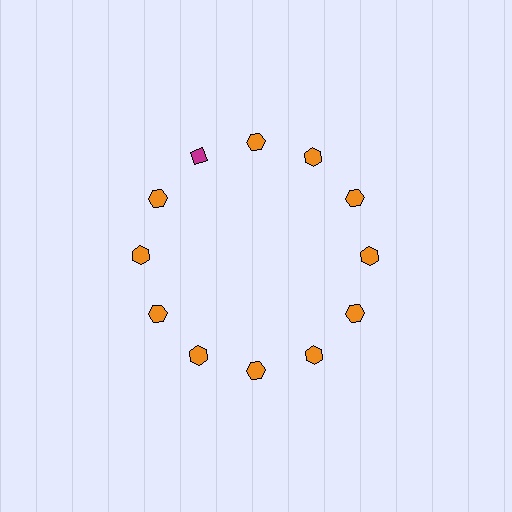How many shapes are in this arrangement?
There are 12 shapes arranged in a ring pattern.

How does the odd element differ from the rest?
It differs in both color (magenta instead of orange) and shape (diamond instead of hexagon).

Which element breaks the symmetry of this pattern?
The magenta diamond at roughly the 11 o'clock position breaks the symmetry. All other shapes are orange hexagons.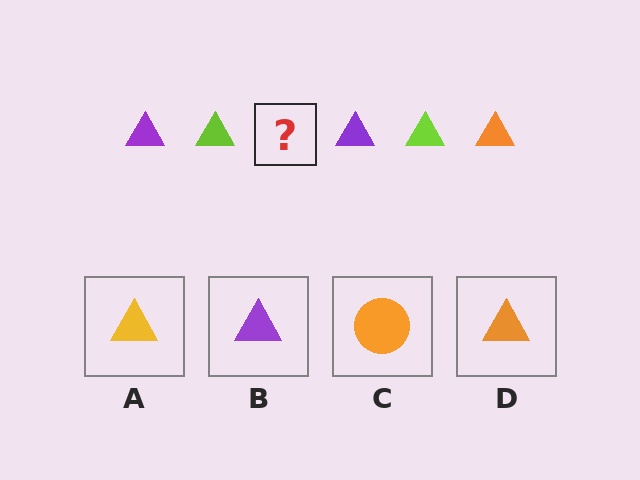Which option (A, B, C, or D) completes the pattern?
D.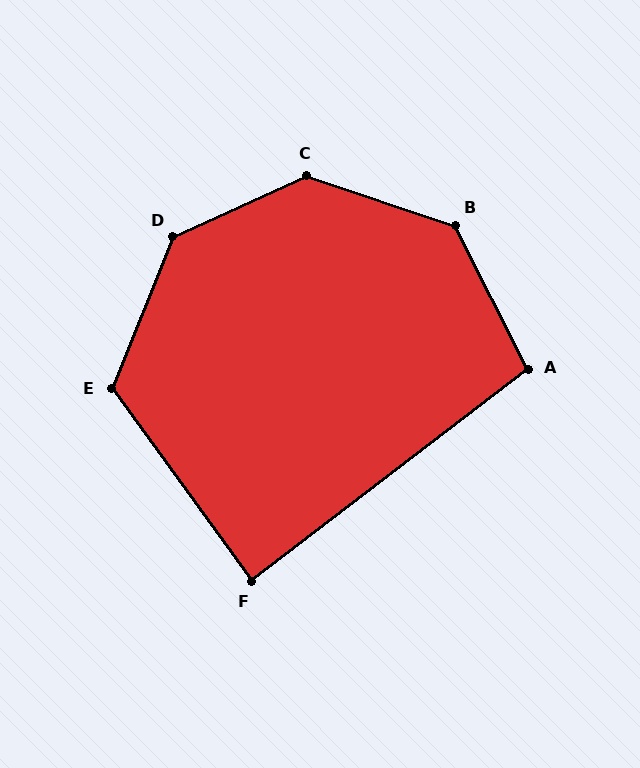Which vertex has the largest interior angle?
C, at approximately 137 degrees.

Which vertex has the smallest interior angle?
F, at approximately 89 degrees.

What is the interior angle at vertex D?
Approximately 136 degrees (obtuse).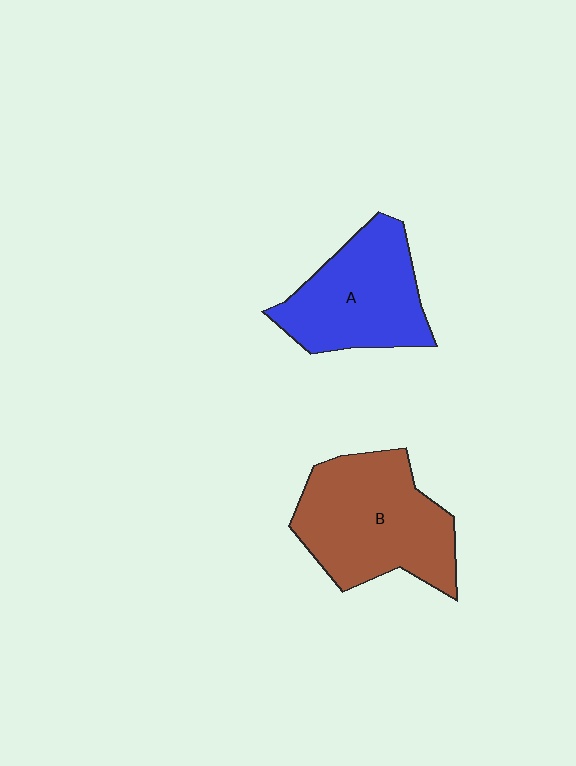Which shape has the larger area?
Shape B (brown).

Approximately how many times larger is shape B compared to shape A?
Approximately 1.2 times.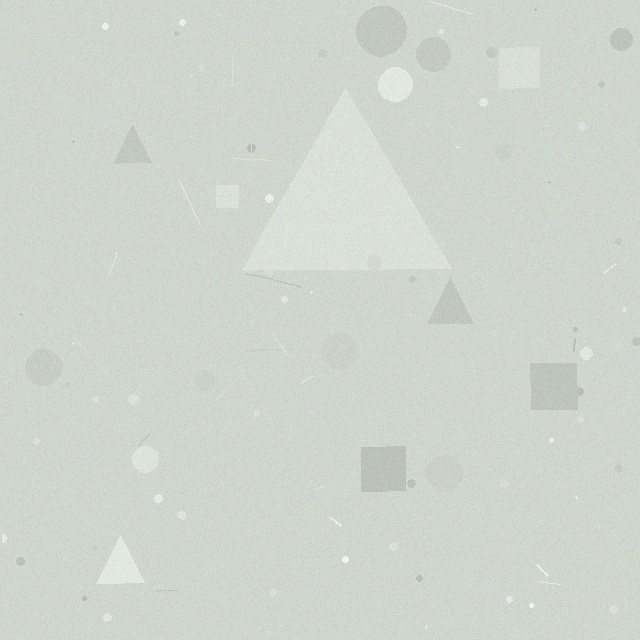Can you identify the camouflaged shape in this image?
The camouflaged shape is a triangle.